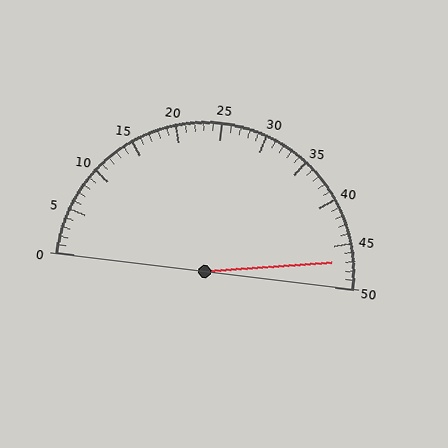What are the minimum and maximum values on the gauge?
The gauge ranges from 0 to 50.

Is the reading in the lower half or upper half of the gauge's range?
The reading is in the upper half of the range (0 to 50).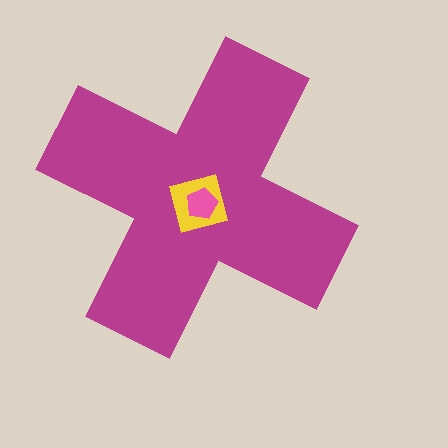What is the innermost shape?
The pink pentagon.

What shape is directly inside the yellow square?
The pink pentagon.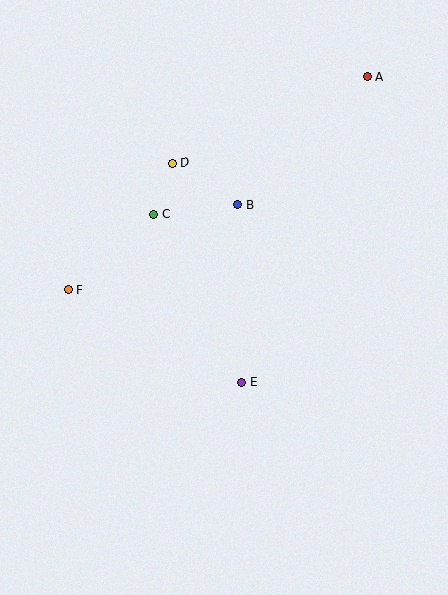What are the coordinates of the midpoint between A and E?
The midpoint between A and E is at (305, 229).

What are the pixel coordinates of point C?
Point C is at (154, 214).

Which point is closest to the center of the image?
Point E at (242, 382) is closest to the center.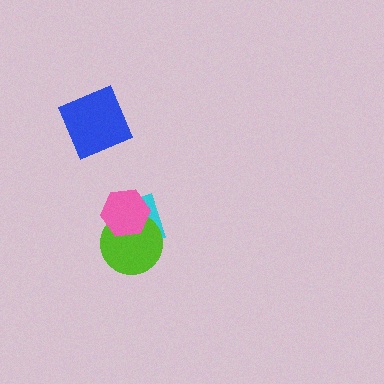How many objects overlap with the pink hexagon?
2 objects overlap with the pink hexagon.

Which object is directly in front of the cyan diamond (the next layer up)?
The lime circle is directly in front of the cyan diamond.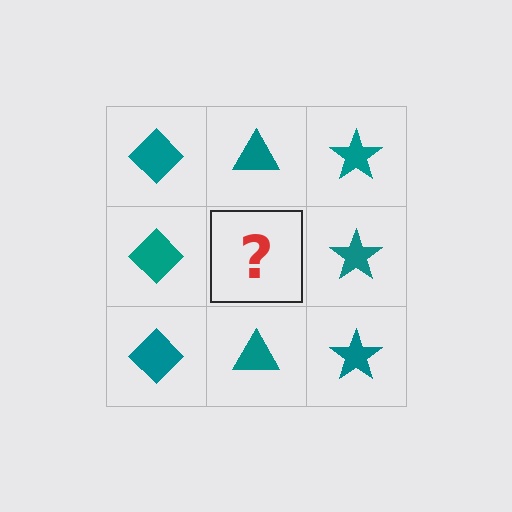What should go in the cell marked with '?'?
The missing cell should contain a teal triangle.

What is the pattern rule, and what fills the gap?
The rule is that each column has a consistent shape. The gap should be filled with a teal triangle.